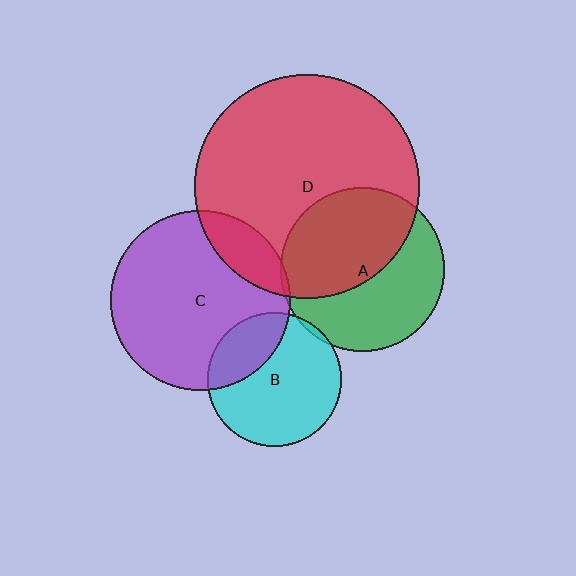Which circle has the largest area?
Circle D (red).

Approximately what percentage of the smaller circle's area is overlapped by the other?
Approximately 50%.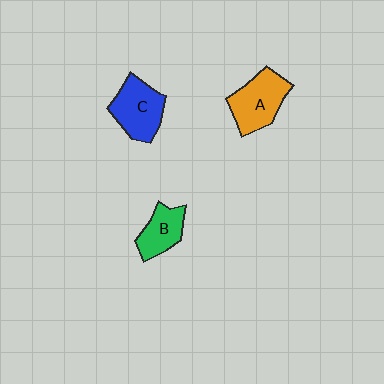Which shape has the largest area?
Shape A (orange).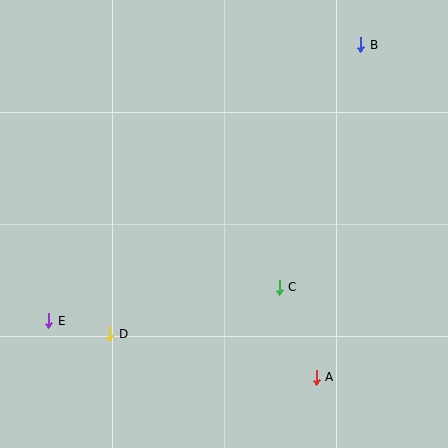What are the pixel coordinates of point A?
Point A is at (316, 377).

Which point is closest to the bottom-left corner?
Point E is closest to the bottom-left corner.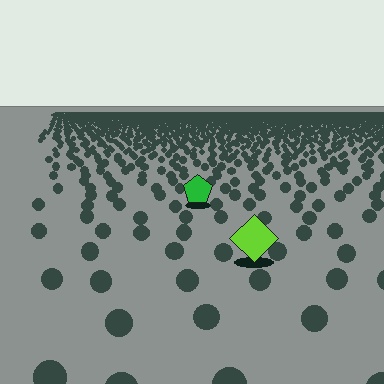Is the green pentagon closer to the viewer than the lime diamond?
No. The lime diamond is closer — you can tell from the texture gradient: the ground texture is coarser near it.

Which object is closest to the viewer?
The lime diamond is closest. The texture marks near it are larger and more spread out.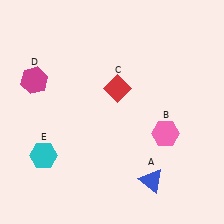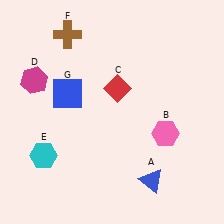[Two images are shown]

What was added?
A brown cross (F), a blue square (G) were added in Image 2.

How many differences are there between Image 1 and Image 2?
There are 2 differences between the two images.